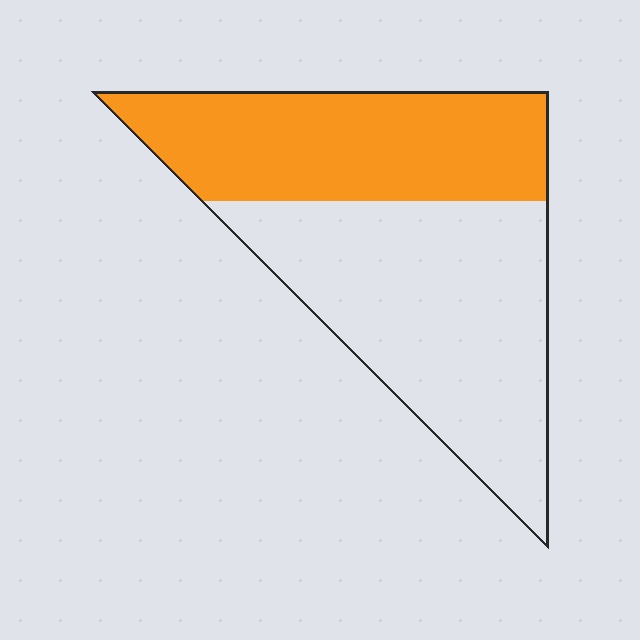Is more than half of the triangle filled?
No.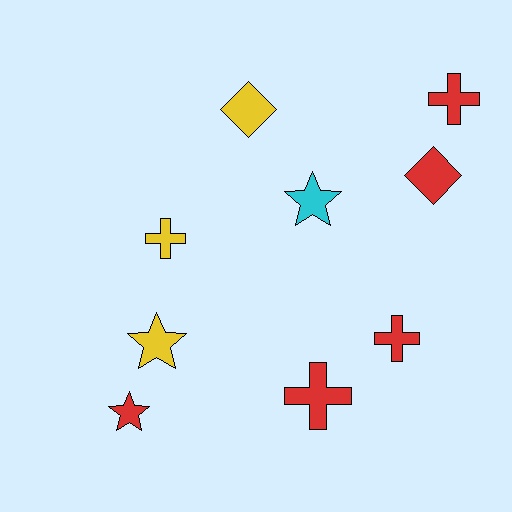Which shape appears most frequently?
Cross, with 4 objects.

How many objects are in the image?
There are 9 objects.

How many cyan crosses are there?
There are no cyan crosses.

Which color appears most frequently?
Red, with 5 objects.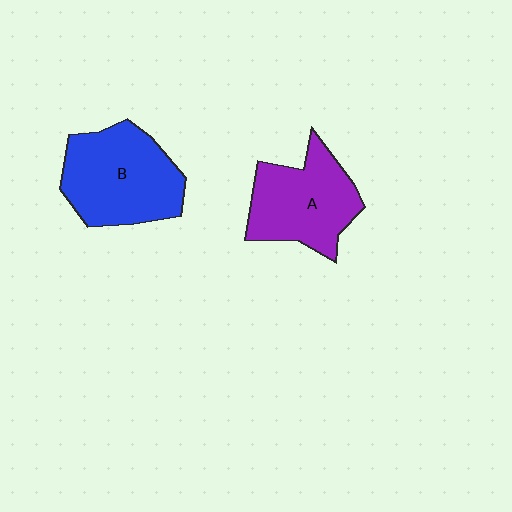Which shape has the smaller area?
Shape A (purple).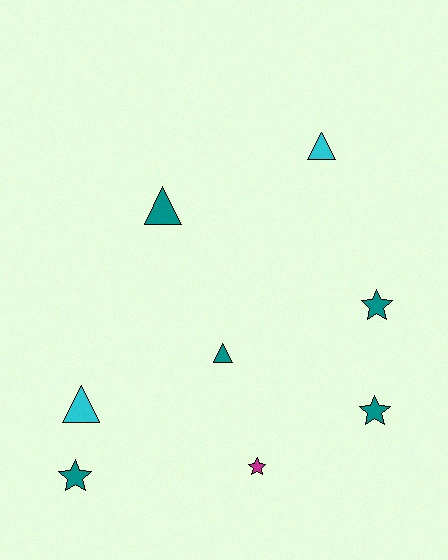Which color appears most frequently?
Teal, with 5 objects.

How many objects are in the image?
There are 8 objects.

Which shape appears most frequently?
Triangle, with 4 objects.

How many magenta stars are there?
There is 1 magenta star.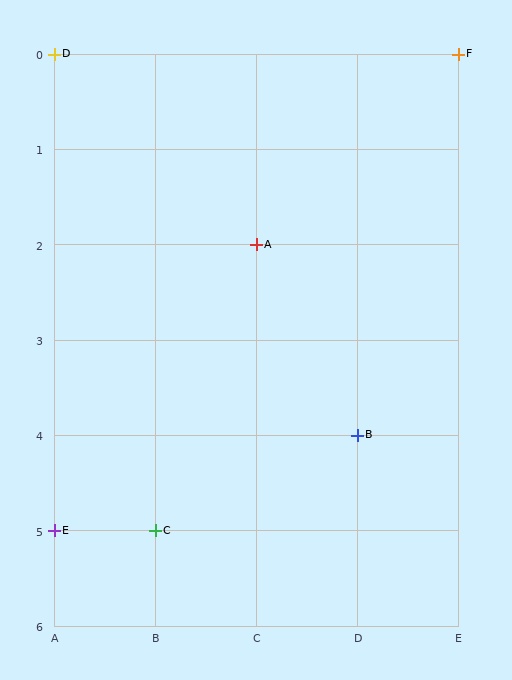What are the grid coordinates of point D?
Point D is at grid coordinates (A, 0).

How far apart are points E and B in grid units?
Points E and B are 3 columns and 1 row apart (about 3.2 grid units diagonally).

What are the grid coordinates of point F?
Point F is at grid coordinates (E, 0).